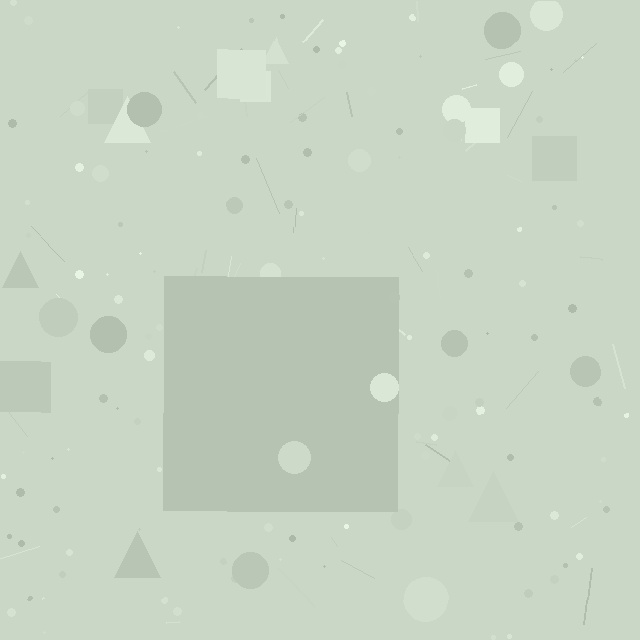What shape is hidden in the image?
A square is hidden in the image.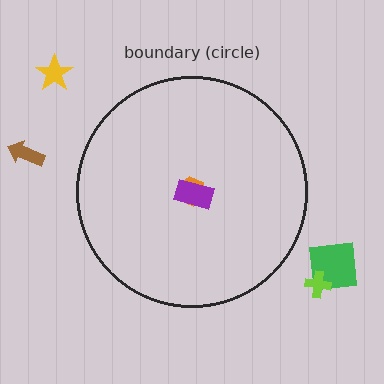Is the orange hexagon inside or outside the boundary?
Inside.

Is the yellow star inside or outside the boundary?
Outside.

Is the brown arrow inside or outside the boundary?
Outside.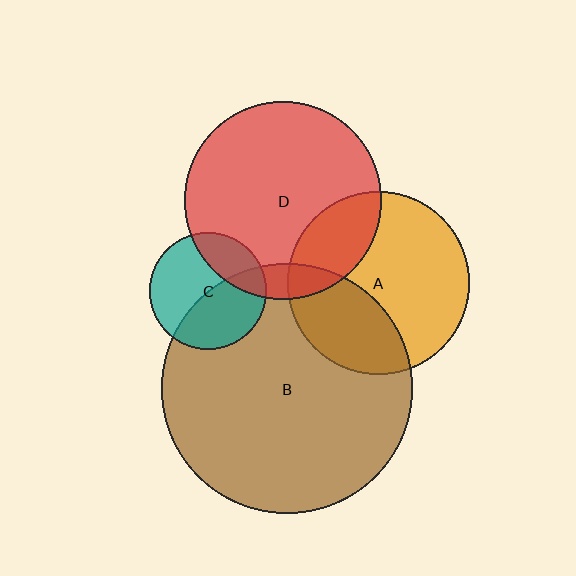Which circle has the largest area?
Circle B (brown).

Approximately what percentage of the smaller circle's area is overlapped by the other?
Approximately 25%.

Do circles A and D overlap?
Yes.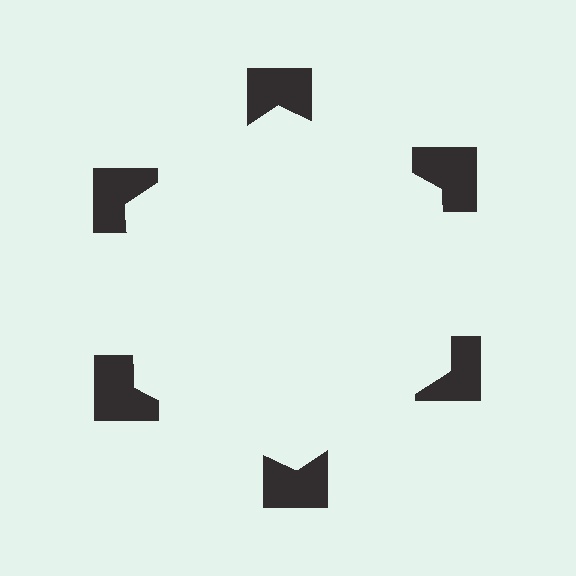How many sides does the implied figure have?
6 sides.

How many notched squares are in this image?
There are 6 — one at each vertex of the illusory hexagon.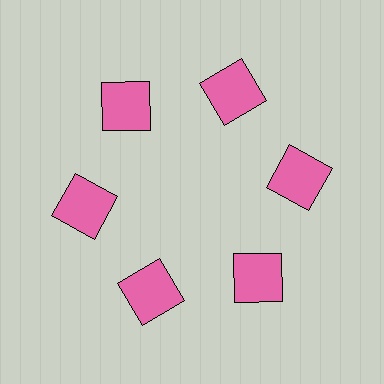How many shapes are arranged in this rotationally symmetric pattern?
There are 6 shapes, arranged in 6 groups of 1.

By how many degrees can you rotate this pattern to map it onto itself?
The pattern maps onto itself every 60 degrees of rotation.